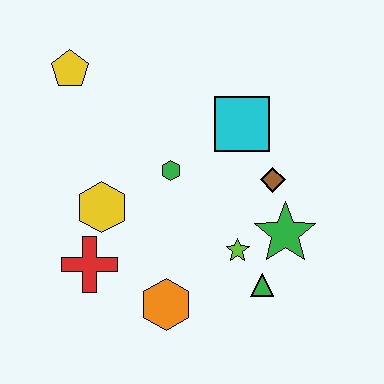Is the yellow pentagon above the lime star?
Yes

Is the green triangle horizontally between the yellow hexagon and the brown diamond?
Yes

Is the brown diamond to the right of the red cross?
Yes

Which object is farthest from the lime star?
The yellow pentagon is farthest from the lime star.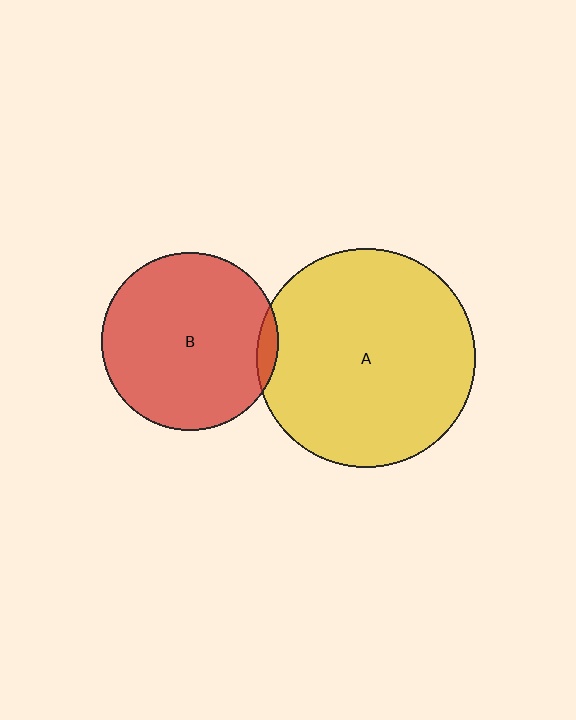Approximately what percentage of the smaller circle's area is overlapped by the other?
Approximately 5%.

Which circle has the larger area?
Circle A (yellow).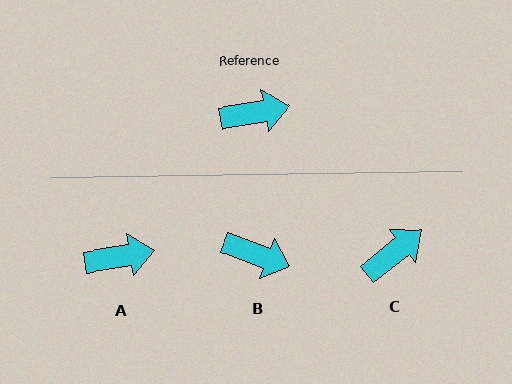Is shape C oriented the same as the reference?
No, it is off by about 29 degrees.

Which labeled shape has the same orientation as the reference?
A.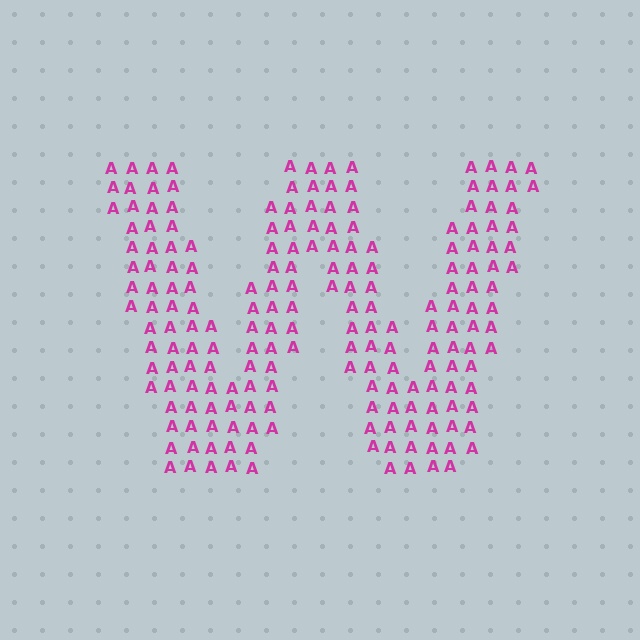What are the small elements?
The small elements are letter A's.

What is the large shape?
The large shape is the letter W.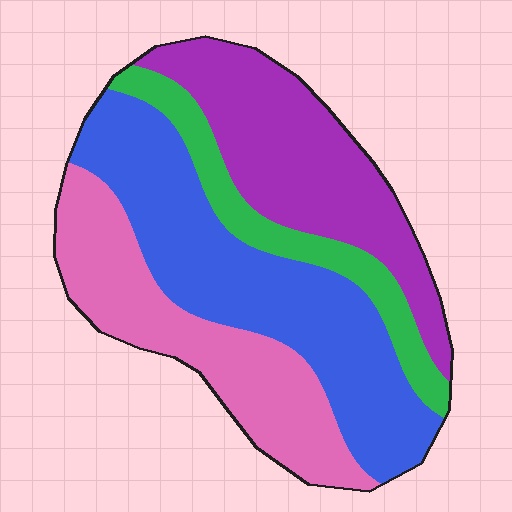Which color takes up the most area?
Blue, at roughly 35%.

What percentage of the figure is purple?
Purple takes up between a sixth and a third of the figure.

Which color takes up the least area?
Green, at roughly 15%.